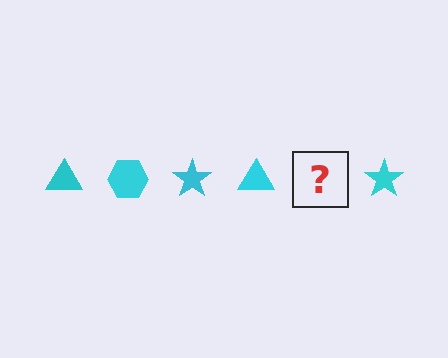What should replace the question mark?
The question mark should be replaced with a cyan hexagon.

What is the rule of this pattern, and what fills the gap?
The rule is that the pattern cycles through triangle, hexagon, star shapes in cyan. The gap should be filled with a cyan hexagon.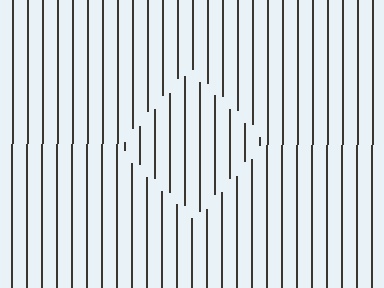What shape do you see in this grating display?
An illusory square. The interior of the shape contains the same grating, shifted by half a period — the contour is defined by the phase discontinuity where line-ends from the inner and outer gratings abut.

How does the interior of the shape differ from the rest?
The interior of the shape contains the same grating, shifted by half a period — the contour is defined by the phase discontinuity where line-ends from the inner and outer gratings abut.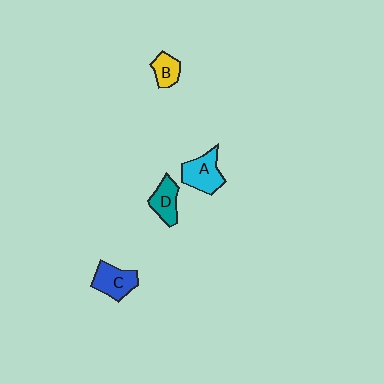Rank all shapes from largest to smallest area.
From largest to smallest: A (cyan), C (blue), D (teal), B (yellow).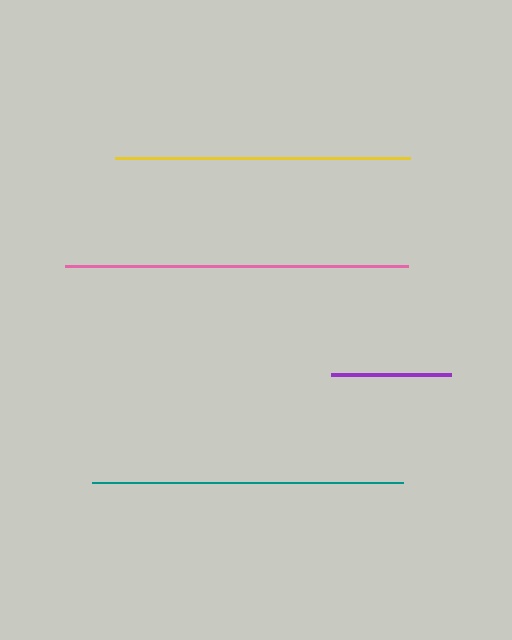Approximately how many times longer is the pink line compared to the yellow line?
The pink line is approximately 1.2 times the length of the yellow line.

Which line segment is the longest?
The pink line is the longest at approximately 344 pixels.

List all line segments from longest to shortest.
From longest to shortest: pink, teal, yellow, purple.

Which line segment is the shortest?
The purple line is the shortest at approximately 120 pixels.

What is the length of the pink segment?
The pink segment is approximately 344 pixels long.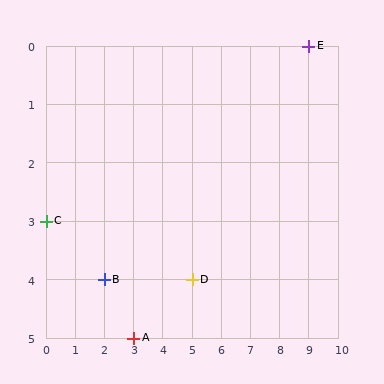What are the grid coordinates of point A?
Point A is at grid coordinates (3, 5).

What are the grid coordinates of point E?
Point E is at grid coordinates (9, 0).